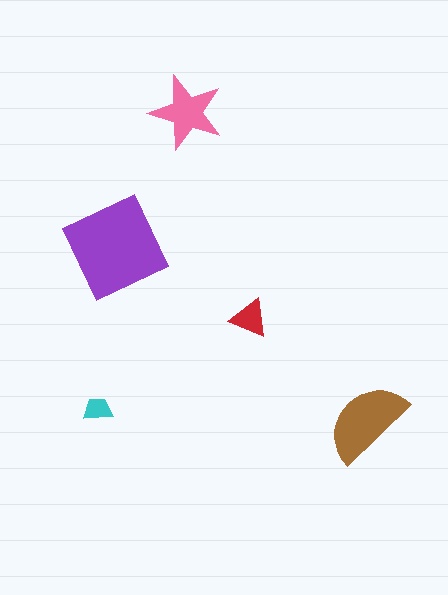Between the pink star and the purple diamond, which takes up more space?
The purple diamond.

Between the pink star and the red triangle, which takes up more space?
The pink star.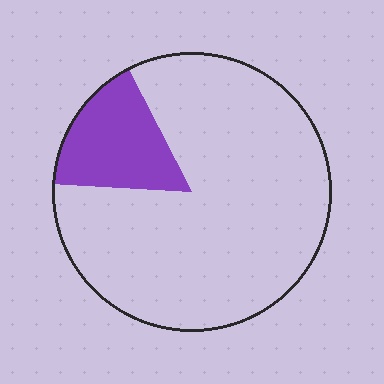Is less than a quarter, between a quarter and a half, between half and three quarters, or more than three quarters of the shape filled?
Less than a quarter.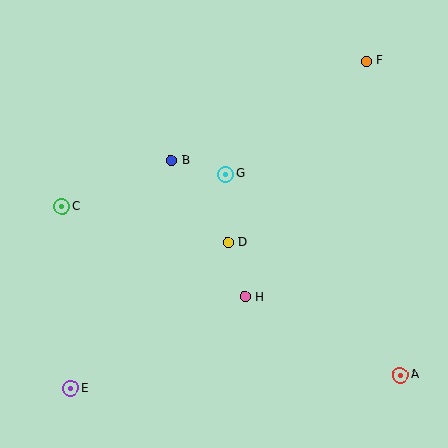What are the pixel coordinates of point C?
Point C is at (62, 207).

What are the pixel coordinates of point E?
Point E is at (71, 389).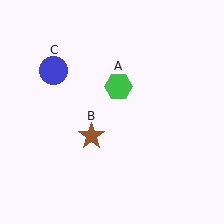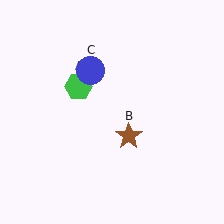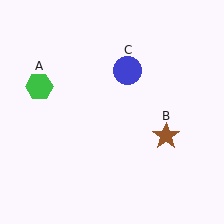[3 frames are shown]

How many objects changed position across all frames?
3 objects changed position: green hexagon (object A), brown star (object B), blue circle (object C).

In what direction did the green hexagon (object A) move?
The green hexagon (object A) moved left.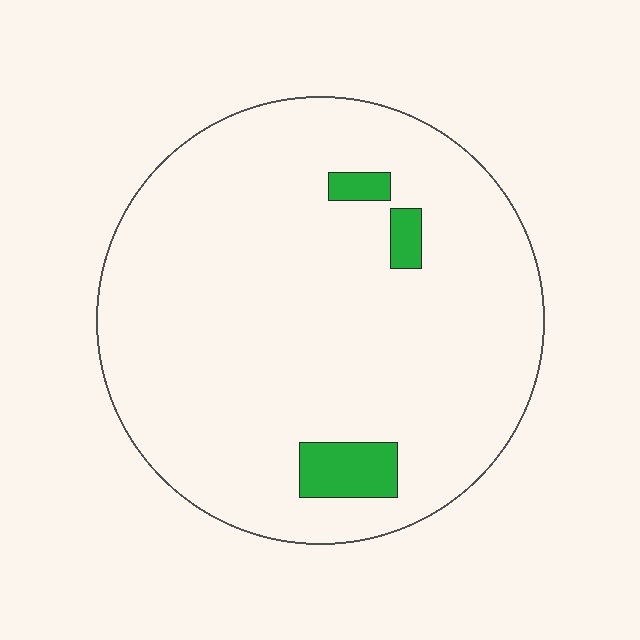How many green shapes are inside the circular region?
3.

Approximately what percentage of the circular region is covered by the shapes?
Approximately 5%.